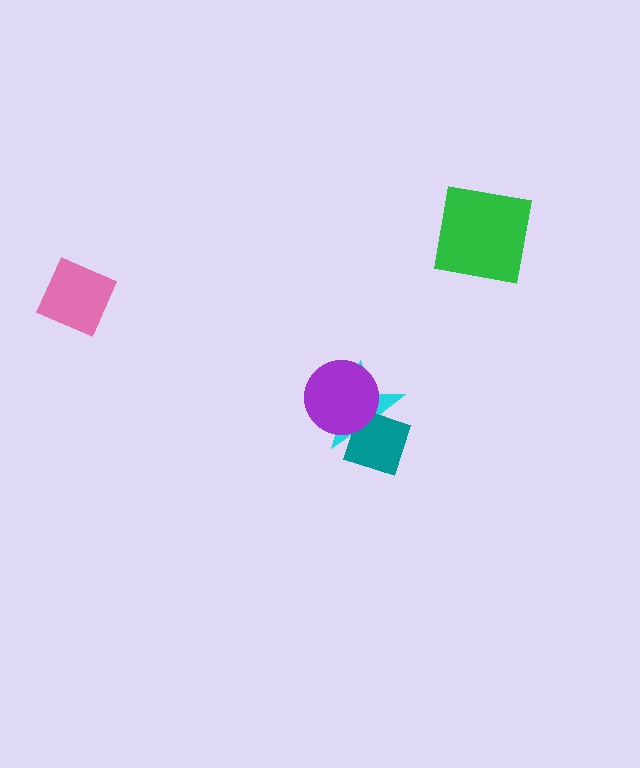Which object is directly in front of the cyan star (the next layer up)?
The teal diamond is directly in front of the cyan star.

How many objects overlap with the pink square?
0 objects overlap with the pink square.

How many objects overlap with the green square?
0 objects overlap with the green square.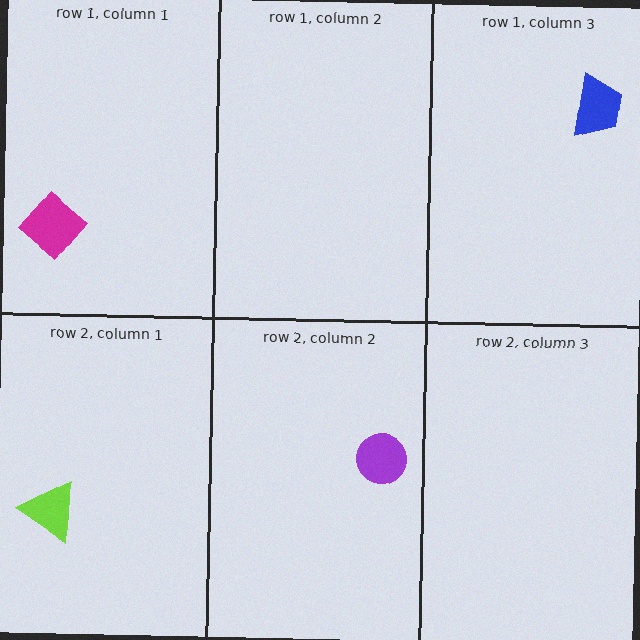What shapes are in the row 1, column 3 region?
The blue trapezoid.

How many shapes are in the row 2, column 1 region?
1.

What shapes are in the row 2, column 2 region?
The purple circle.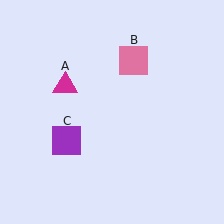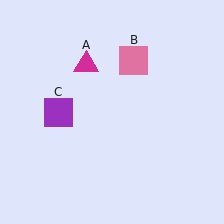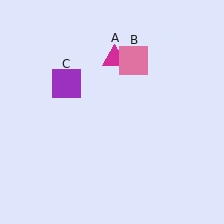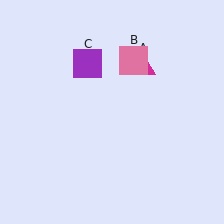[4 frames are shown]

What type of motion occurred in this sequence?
The magenta triangle (object A), purple square (object C) rotated clockwise around the center of the scene.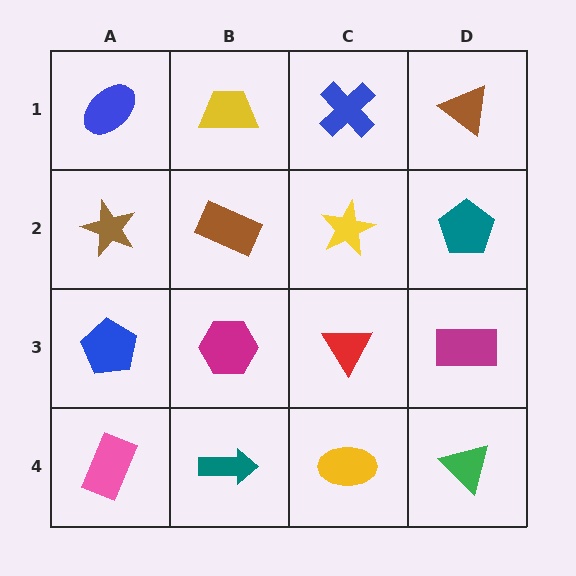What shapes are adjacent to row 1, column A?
A brown star (row 2, column A), a yellow trapezoid (row 1, column B).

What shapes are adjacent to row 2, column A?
A blue ellipse (row 1, column A), a blue pentagon (row 3, column A), a brown rectangle (row 2, column B).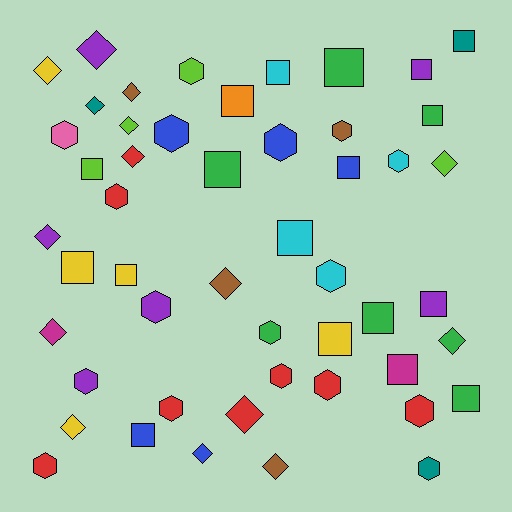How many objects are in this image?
There are 50 objects.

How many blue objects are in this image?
There are 5 blue objects.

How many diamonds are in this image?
There are 15 diamonds.